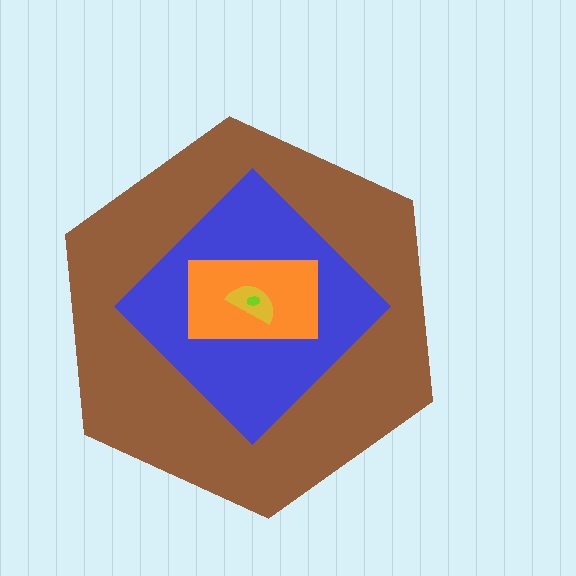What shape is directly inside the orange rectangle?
The yellow semicircle.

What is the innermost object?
The lime ellipse.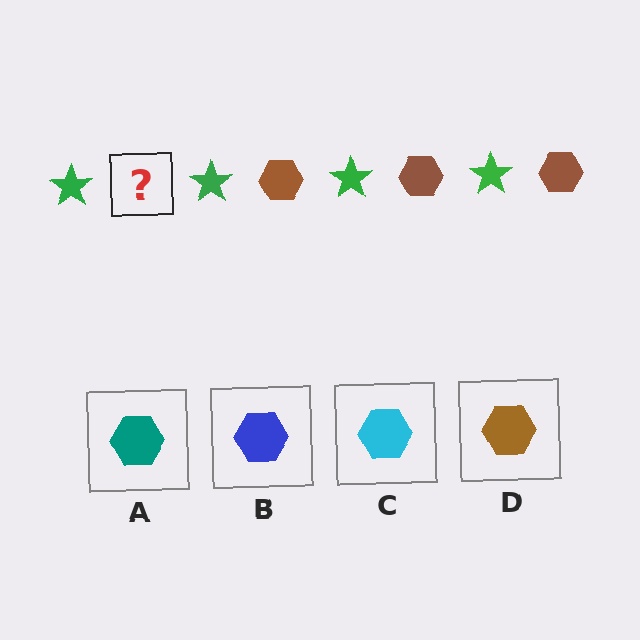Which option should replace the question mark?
Option D.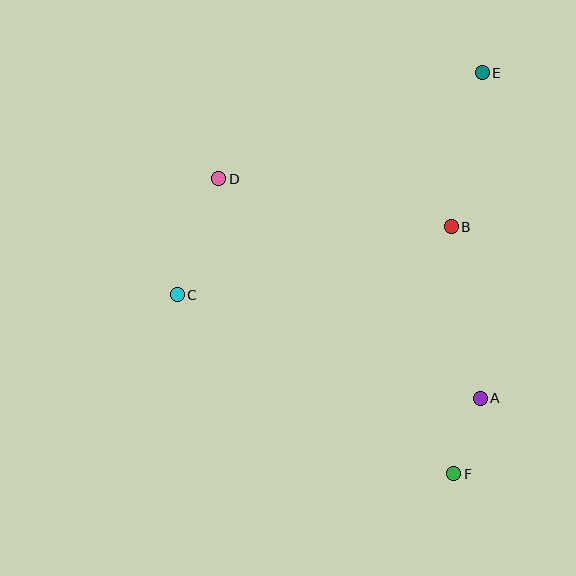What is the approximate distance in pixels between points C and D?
The distance between C and D is approximately 123 pixels.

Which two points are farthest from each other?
Points E and F are farthest from each other.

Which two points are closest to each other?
Points A and F are closest to each other.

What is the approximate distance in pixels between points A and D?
The distance between A and D is approximately 341 pixels.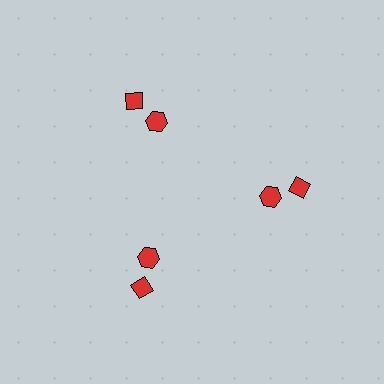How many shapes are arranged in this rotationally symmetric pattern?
There are 6 shapes, arranged in 3 groups of 2.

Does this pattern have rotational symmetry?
Yes, this pattern has 3-fold rotational symmetry. It looks the same after rotating 120 degrees around the center.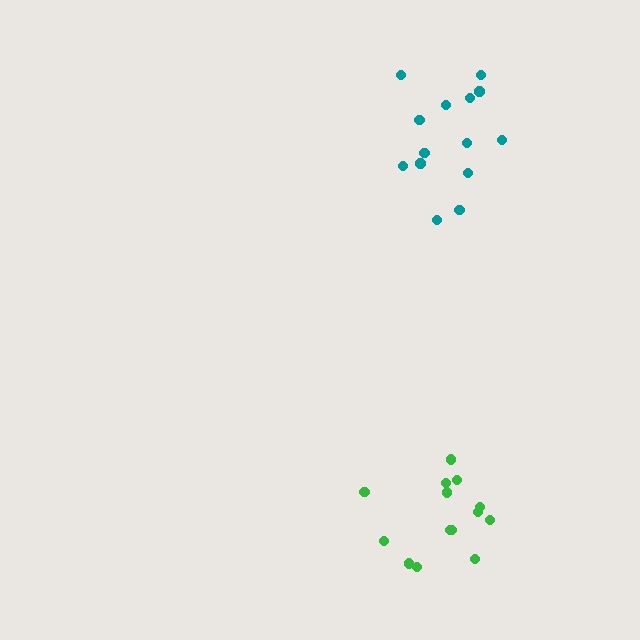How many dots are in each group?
Group 1: 14 dots, Group 2: 14 dots (28 total).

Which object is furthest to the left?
The green cluster is leftmost.